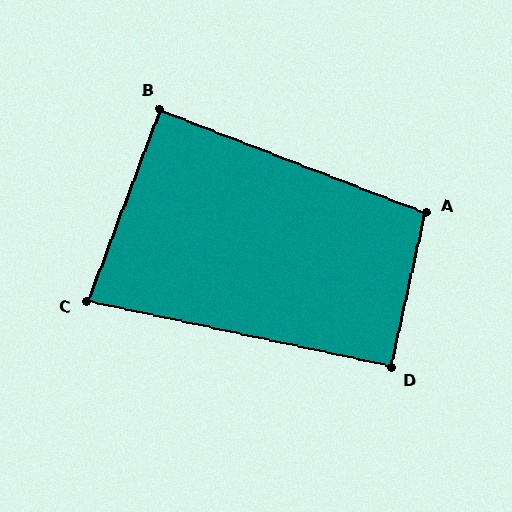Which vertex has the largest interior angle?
A, at approximately 99 degrees.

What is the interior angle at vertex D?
Approximately 90 degrees (approximately right).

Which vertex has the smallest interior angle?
C, at approximately 81 degrees.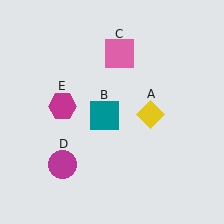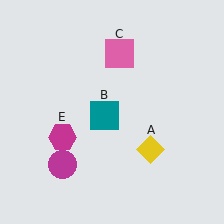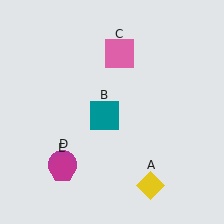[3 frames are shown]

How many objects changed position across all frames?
2 objects changed position: yellow diamond (object A), magenta hexagon (object E).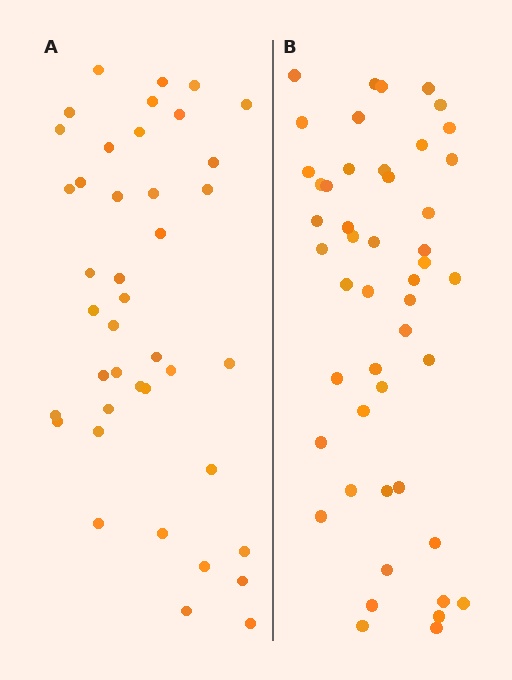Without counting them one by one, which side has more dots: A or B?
Region B (the right region) has more dots.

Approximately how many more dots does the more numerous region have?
Region B has roughly 8 or so more dots than region A.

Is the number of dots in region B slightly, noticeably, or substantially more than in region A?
Region B has only slightly more — the two regions are fairly close. The ratio is roughly 1.2 to 1.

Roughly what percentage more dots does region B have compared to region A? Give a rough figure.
About 15% more.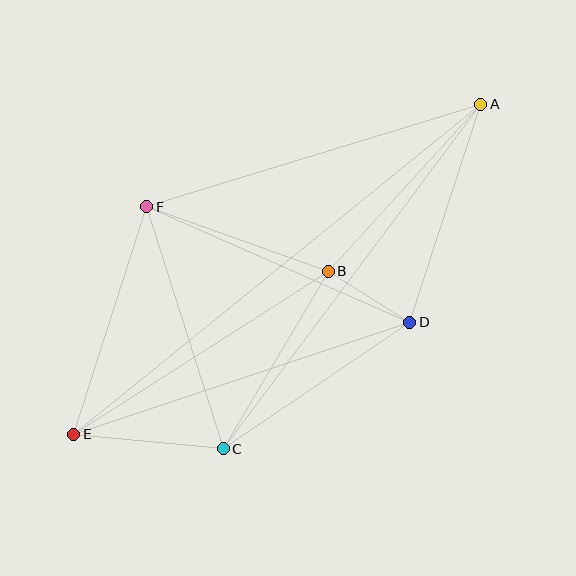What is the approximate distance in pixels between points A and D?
The distance between A and D is approximately 229 pixels.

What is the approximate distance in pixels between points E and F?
The distance between E and F is approximately 239 pixels.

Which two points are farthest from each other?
Points A and E are farthest from each other.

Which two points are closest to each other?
Points B and D are closest to each other.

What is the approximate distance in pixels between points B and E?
The distance between B and E is approximately 303 pixels.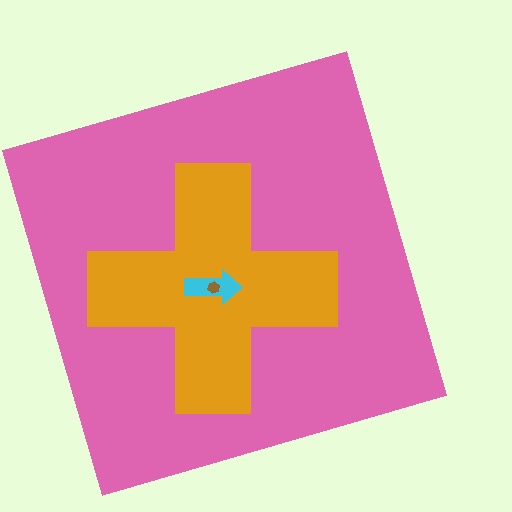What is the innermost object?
The brown hexagon.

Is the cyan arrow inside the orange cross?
Yes.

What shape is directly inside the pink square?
The orange cross.